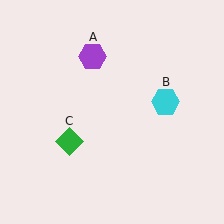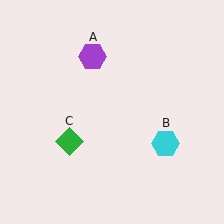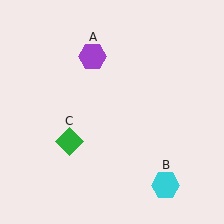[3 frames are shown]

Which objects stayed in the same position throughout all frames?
Purple hexagon (object A) and green diamond (object C) remained stationary.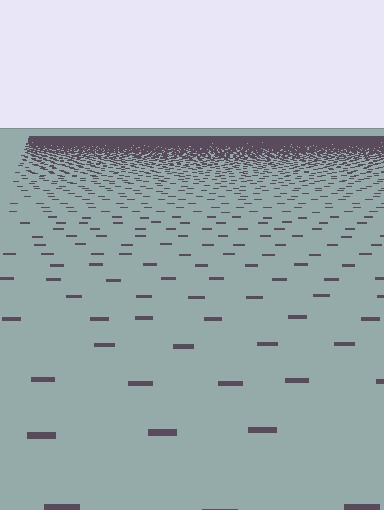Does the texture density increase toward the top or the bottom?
Density increases toward the top.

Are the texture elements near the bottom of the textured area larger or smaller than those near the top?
Larger. Near the bottom, elements are closer to the viewer and appear at a bigger on-screen size.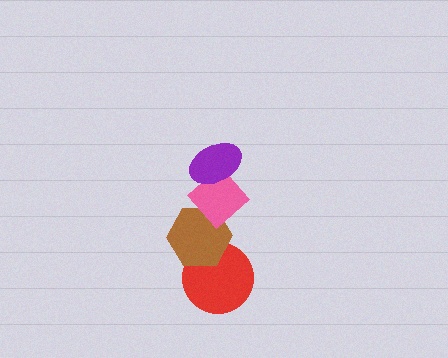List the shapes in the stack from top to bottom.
From top to bottom: the purple ellipse, the pink diamond, the brown hexagon, the red circle.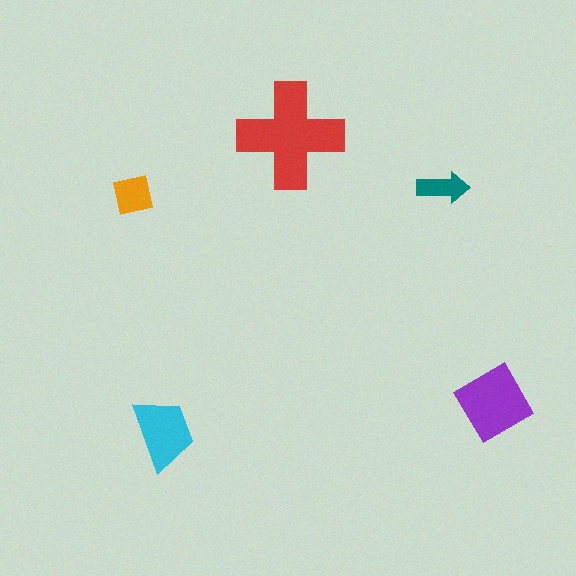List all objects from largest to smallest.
The red cross, the purple diamond, the cyan trapezoid, the orange square, the teal arrow.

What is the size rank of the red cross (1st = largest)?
1st.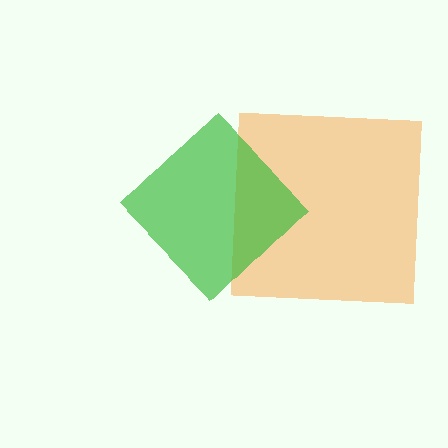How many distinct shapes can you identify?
There are 2 distinct shapes: an orange square, a green diamond.